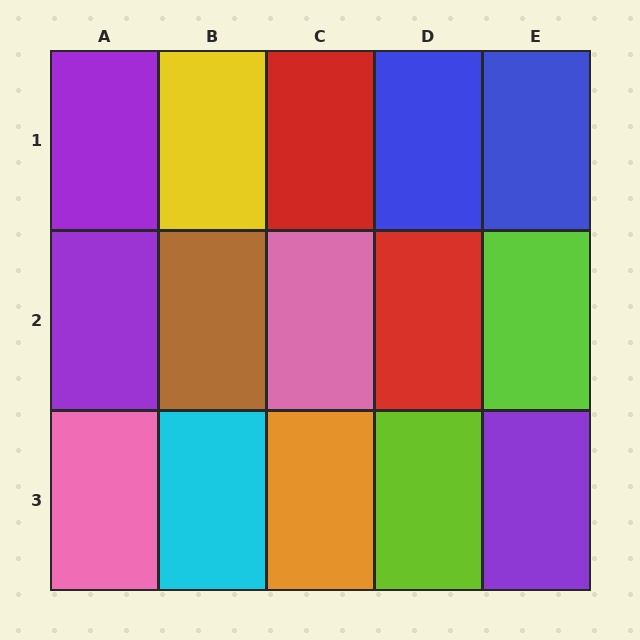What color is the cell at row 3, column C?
Orange.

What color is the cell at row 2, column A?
Purple.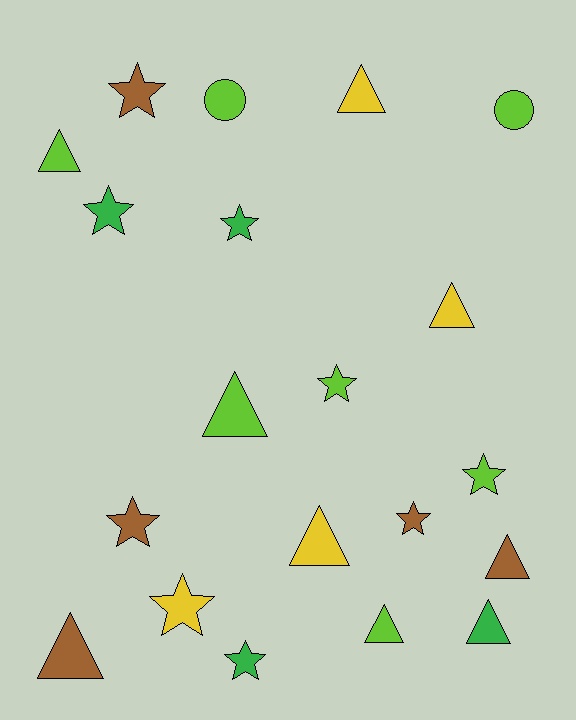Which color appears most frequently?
Lime, with 7 objects.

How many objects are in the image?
There are 20 objects.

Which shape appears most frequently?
Triangle, with 9 objects.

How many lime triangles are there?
There are 3 lime triangles.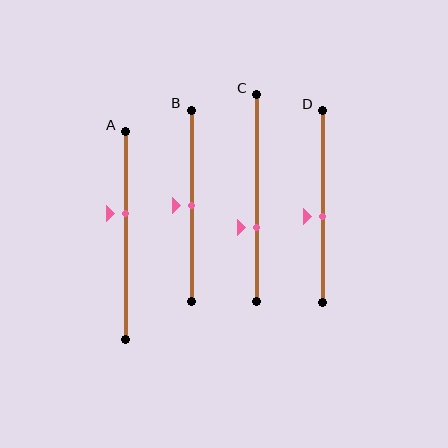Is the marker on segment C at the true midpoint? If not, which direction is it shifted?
No, the marker on segment C is shifted downward by about 14% of the segment length.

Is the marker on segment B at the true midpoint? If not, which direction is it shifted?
Yes, the marker on segment B is at the true midpoint.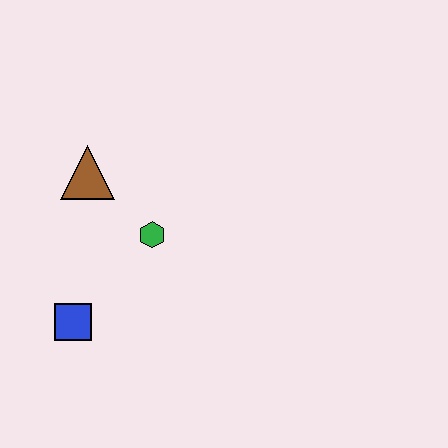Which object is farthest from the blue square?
The brown triangle is farthest from the blue square.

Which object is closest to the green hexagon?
The brown triangle is closest to the green hexagon.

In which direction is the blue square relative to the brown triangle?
The blue square is below the brown triangle.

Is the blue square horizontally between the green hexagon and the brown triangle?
No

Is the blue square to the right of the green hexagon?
No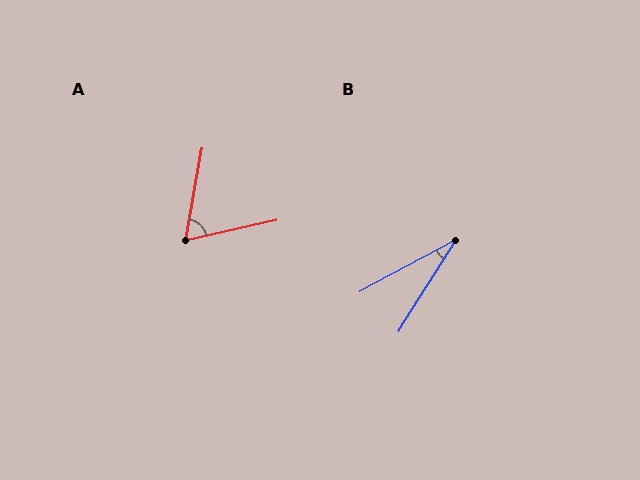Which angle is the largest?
A, at approximately 67 degrees.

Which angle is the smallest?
B, at approximately 30 degrees.